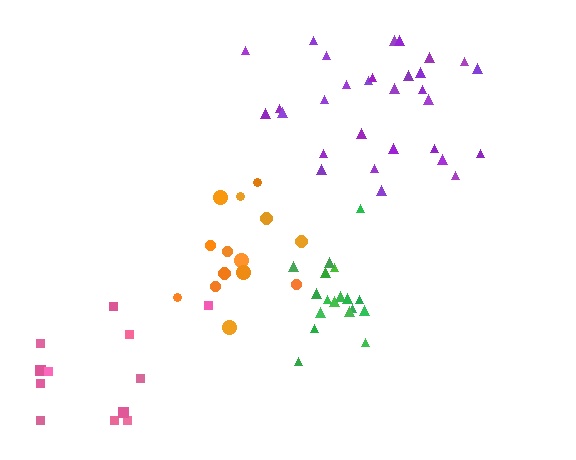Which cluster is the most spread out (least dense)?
Pink.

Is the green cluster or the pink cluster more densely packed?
Green.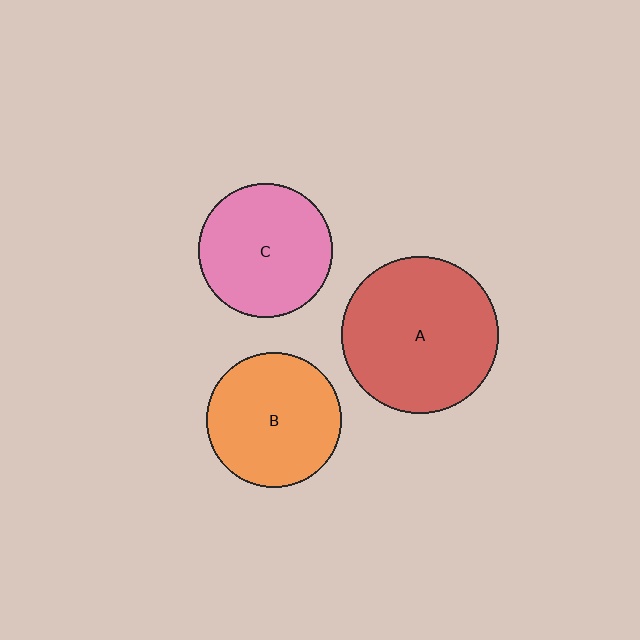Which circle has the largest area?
Circle A (red).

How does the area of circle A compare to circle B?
Approximately 1.4 times.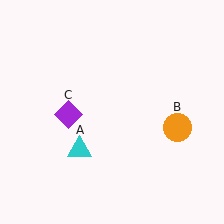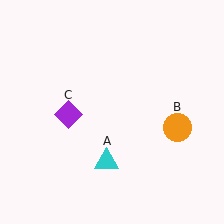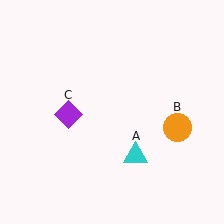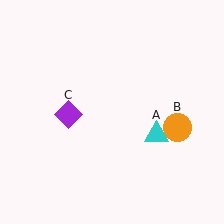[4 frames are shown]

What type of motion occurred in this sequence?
The cyan triangle (object A) rotated counterclockwise around the center of the scene.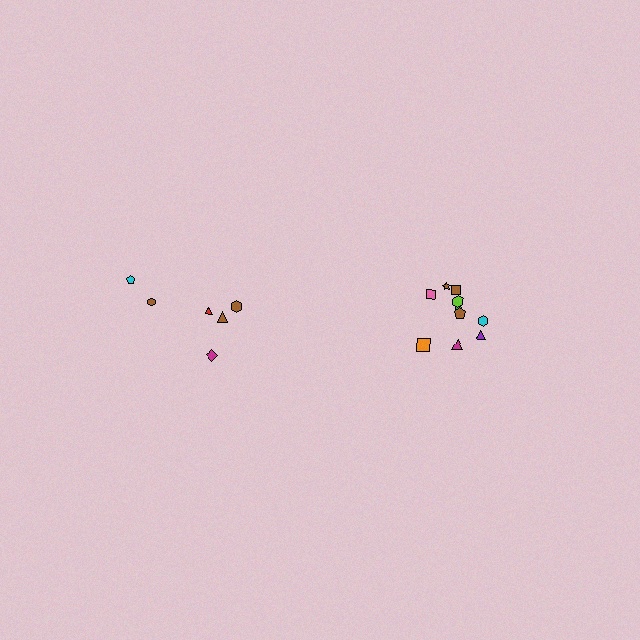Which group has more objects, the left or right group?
The right group.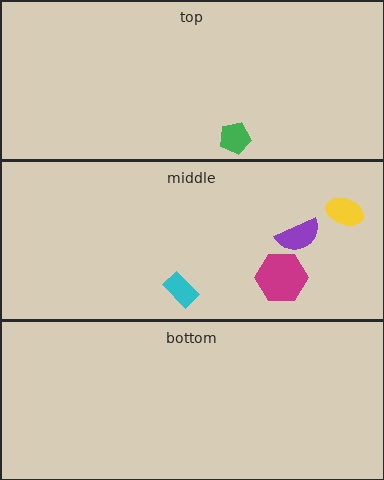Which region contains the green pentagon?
The top region.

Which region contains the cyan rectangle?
The middle region.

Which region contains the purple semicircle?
The middle region.